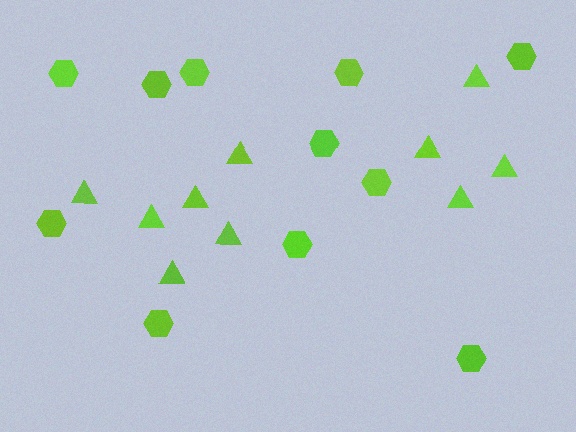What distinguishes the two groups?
There are 2 groups: one group of hexagons (11) and one group of triangles (10).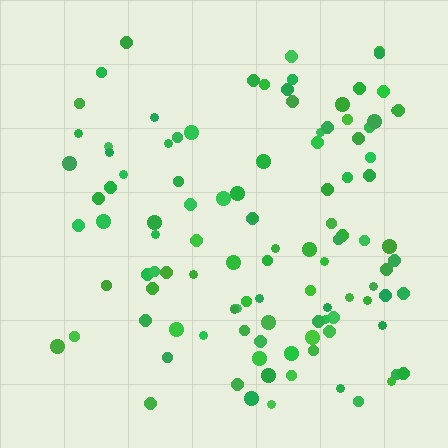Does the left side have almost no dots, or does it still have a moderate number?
Still a moderate number, just noticeably fewer than the right.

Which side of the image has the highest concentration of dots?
The right.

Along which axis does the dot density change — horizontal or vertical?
Horizontal.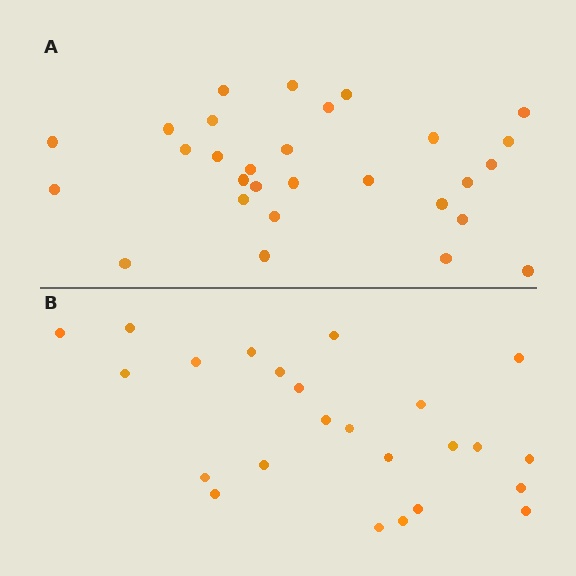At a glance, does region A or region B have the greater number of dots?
Region A (the top region) has more dots.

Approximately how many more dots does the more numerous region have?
Region A has about 5 more dots than region B.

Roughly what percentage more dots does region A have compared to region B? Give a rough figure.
About 20% more.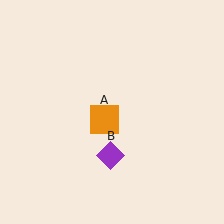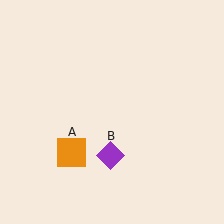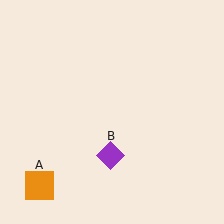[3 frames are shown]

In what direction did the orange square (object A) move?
The orange square (object A) moved down and to the left.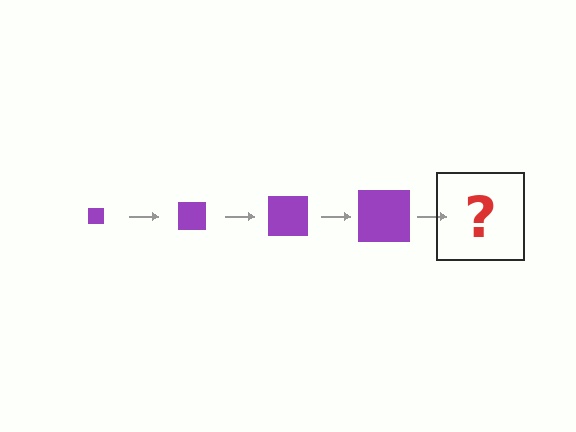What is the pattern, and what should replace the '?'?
The pattern is that the square gets progressively larger each step. The '?' should be a purple square, larger than the previous one.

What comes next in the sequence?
The next element should be a purple square, larger than the previous one.